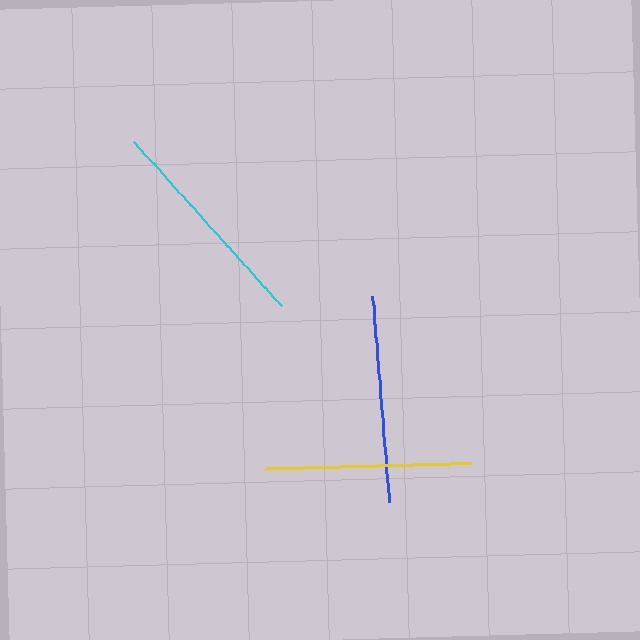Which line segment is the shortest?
The yellow line is the shortest at approximately 206 pixels.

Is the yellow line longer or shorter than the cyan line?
The cyan line is longer than the yellow line.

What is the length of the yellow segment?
The yellow segment is approximately 206 pixels long.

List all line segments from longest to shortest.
From longest to shortest: cyan, blue, yellow.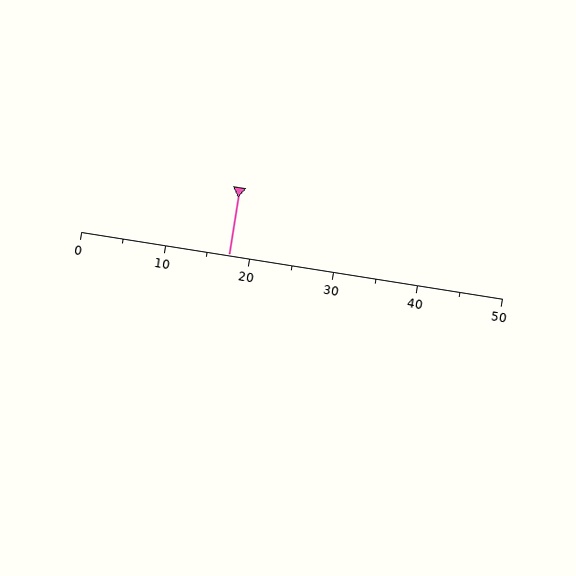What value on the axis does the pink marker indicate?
The marker indicates approximately 17.5.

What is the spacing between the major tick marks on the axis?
The major ticks are spaced 10 apart.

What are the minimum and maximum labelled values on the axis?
The axis runs from 0 to 50.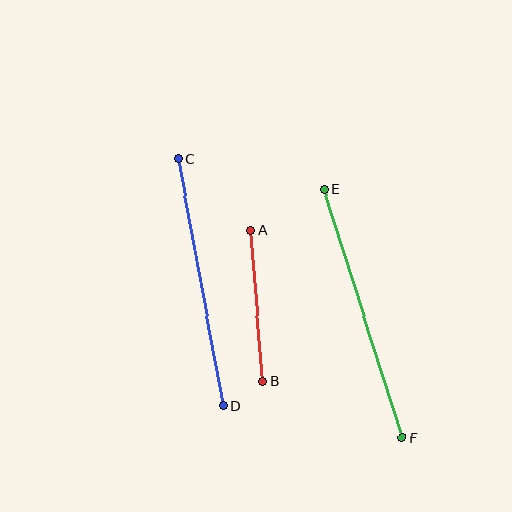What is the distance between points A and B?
The distance is approximately 152 pixels.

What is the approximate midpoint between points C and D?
The midpoint is at approximately (200, 282) pixels.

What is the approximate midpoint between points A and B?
The midpoint is at approximately (257, 306) pixels.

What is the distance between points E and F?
The distance is approximately 261 pixels.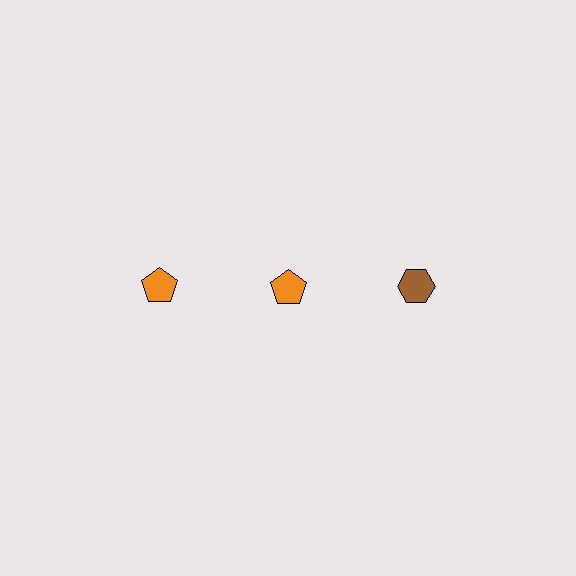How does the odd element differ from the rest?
It differs in both color (brown instead of orange) and shape (hexagon instead of pentagon).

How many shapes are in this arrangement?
There are 3 shapes arranged in a grid pattern.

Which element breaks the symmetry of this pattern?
The brown hexagon in the top row, center column breaks the symmetry. All other shapes are orange pentagons.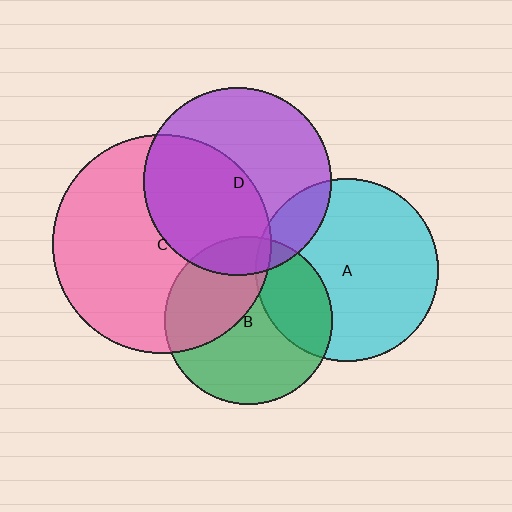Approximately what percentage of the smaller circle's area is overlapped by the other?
Approximately 25%.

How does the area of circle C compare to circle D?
Approximately 1.4 times.